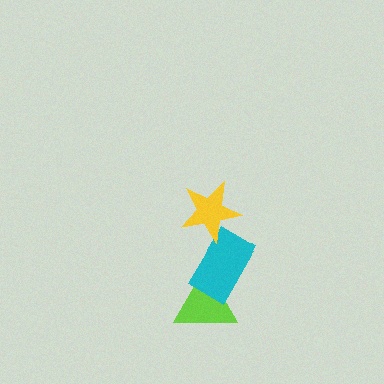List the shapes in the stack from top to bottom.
From top to bottom: the yellow star, the cyan rectangle, the lime triangle.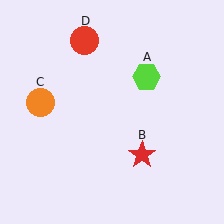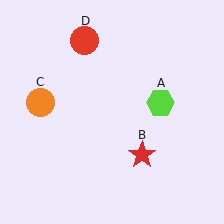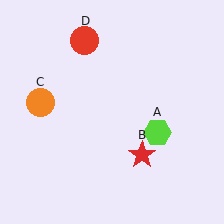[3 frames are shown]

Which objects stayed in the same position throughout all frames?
Red star (object B) and orange circle (object C) and red circle (object D) remained stationary.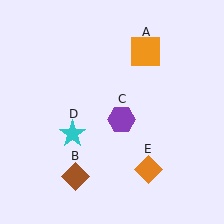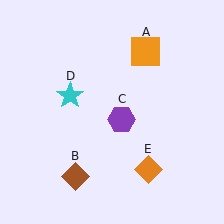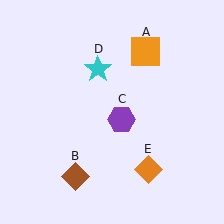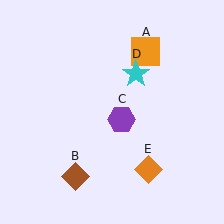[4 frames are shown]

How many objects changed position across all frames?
1 object changed position: cyan star (object D).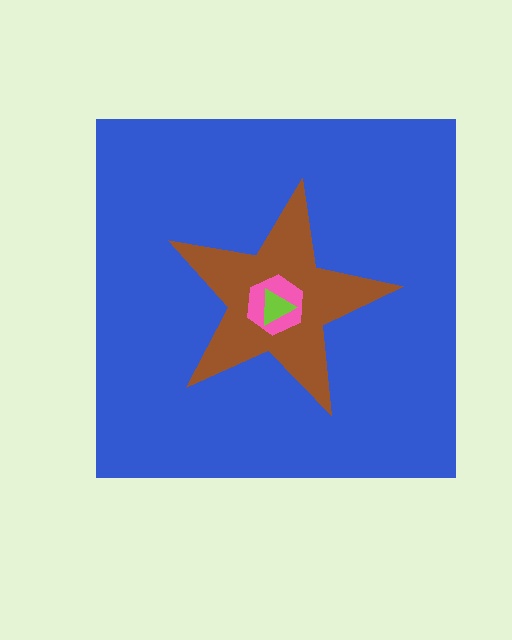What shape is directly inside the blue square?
The brown star.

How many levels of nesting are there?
4.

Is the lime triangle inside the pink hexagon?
Yes.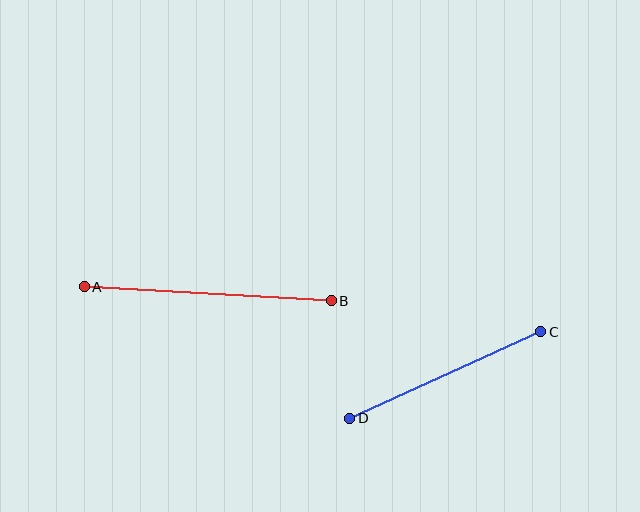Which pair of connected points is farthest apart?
Points A and B are farthest apart.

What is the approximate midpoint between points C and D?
The midpoint is at approximately (445, 375) pixels.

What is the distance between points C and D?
The distance is approximately 209 pixels.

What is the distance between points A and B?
The distance is approximately 247 pixels.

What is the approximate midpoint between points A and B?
The midpoint is at approximately (208, 294) pixels.